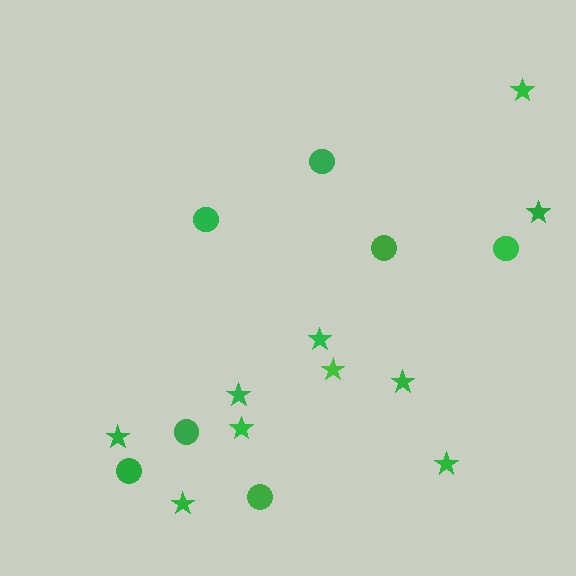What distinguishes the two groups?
There are 2 groups: one group of stars (10) and one group of circles (7).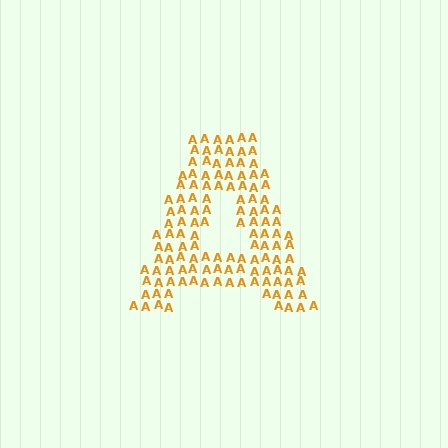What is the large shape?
The large shape is the letter A.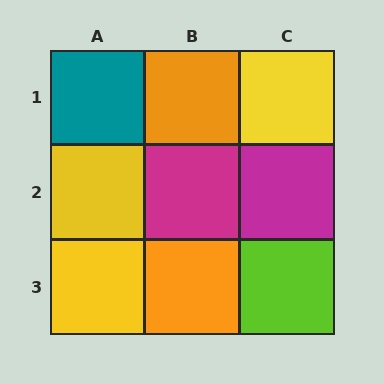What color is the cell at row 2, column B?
Magenta.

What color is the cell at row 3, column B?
Orange.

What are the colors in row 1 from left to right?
Teal, orange, yellow.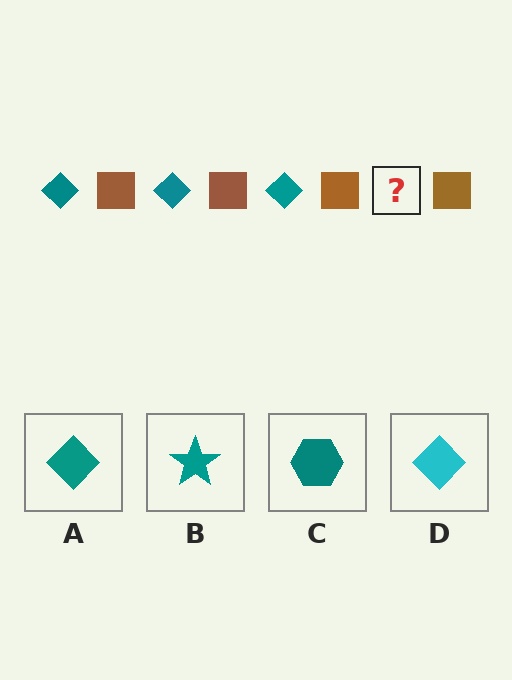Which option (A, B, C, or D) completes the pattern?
A.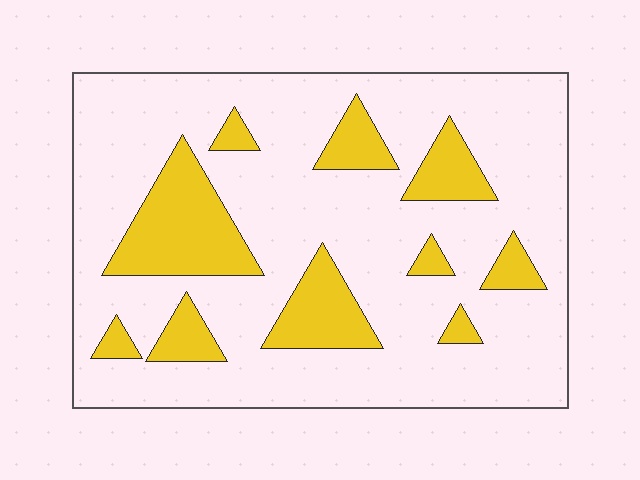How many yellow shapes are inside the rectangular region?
10.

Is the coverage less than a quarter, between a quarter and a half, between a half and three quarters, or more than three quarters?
Less than a quarter.